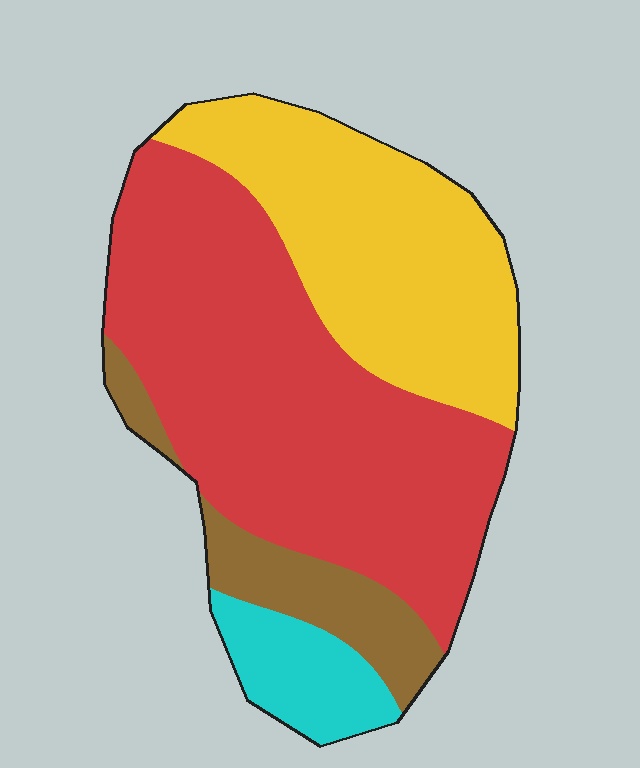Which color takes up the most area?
Red, at roughly 50%.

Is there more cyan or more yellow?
Yellow.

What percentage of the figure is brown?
Brown covers 11% of the figure.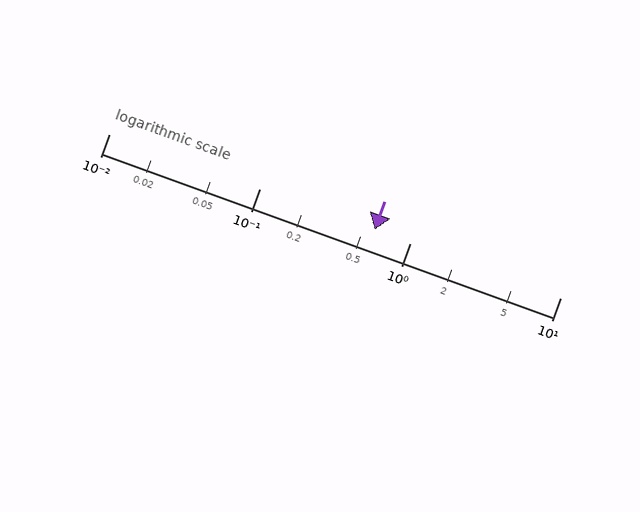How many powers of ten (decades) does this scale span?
The scale spans 3 decades, from 0.01 to 10.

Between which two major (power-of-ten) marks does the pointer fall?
The pointer is between 0.1 and 1.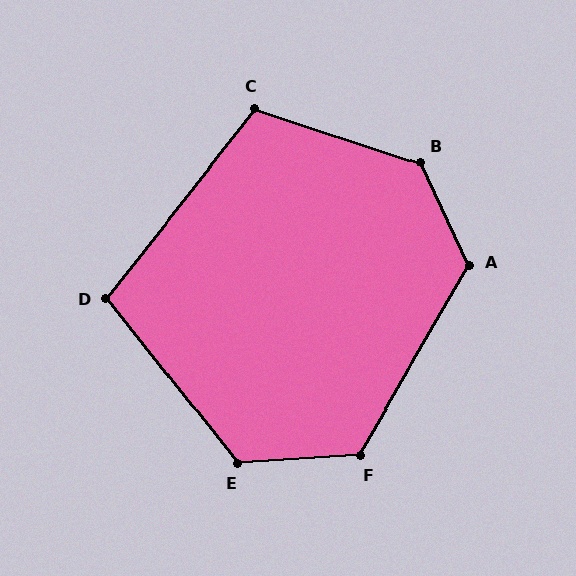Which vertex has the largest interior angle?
B, at approximately 133 degrees.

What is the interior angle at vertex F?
Approximately 124 degrees (obtuse).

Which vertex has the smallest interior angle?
D, at approximately 103 degrees.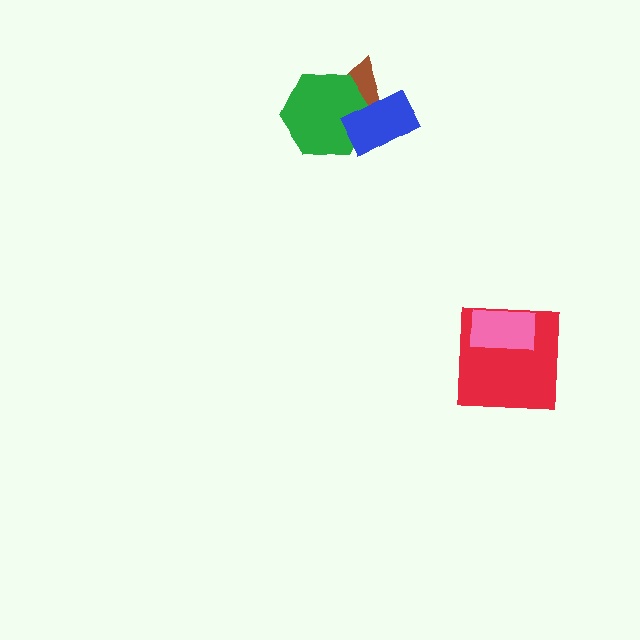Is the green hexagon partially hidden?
Yes, it is partially covered by another shape.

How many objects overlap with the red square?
1 object overlaps with the red square.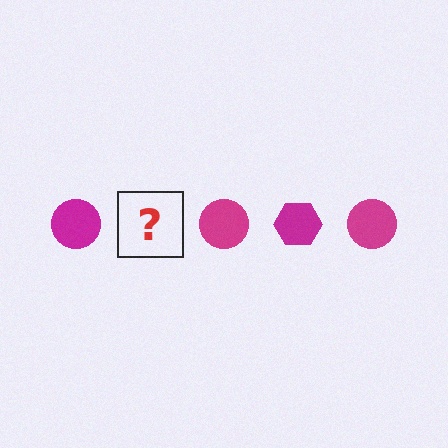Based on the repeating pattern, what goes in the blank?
The blank should be a magenta hexagon.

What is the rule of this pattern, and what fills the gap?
The rule is that the pattern cycles through circle, hexagon shapes in magenta. The gap should be filled with a magenta hexagon.